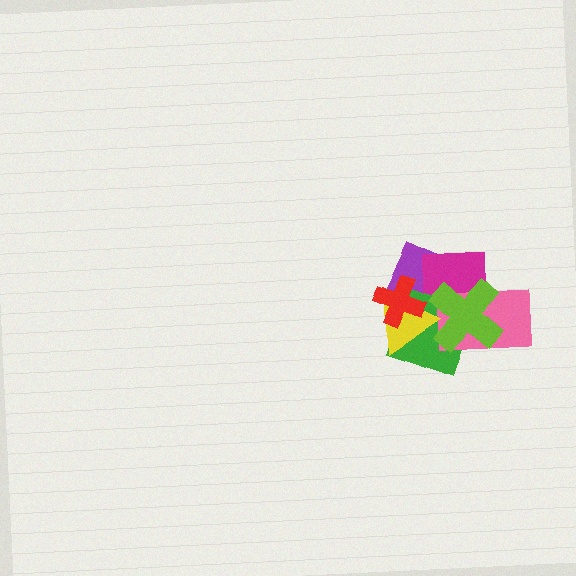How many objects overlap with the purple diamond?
6 objects overlap with the purple diamond.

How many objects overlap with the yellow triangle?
4 objects overlap with the yellow triangle.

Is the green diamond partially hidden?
Yes, it is partially covered by another shape.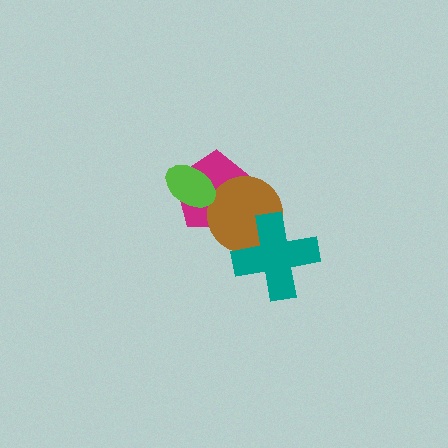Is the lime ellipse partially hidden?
No, no other shape covers it.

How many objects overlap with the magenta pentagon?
2 objects overlap with the magenta pentagon.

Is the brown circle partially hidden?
Yes, it is partially covered by another shape.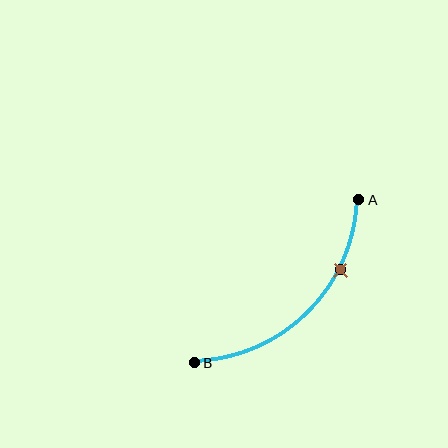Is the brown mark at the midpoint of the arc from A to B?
No. The brown mark lies on the arc but is closer to endpoint A. The arc midpoint would be at the point on the curve equidistant along the arc from both A and B.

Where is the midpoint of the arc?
The arc midpoint is the point on the curve farthest from the straight line joining A and B. It sits below and to the right of that line.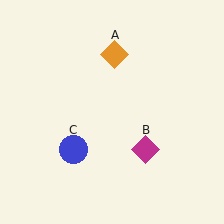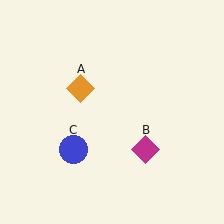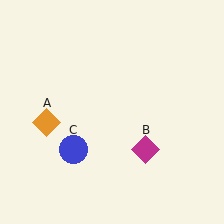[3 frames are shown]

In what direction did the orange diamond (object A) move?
The orange diamond (object A) moved down and to the left.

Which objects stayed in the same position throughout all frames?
Magenta diamond (object B) and blue circle (object C) remained stationary.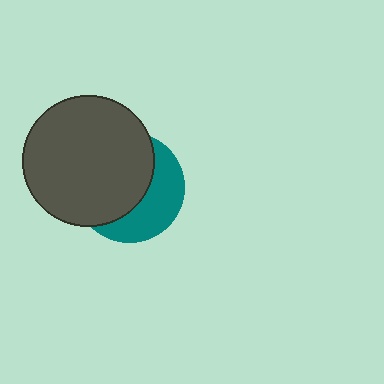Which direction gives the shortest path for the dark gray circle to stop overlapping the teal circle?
Moving toward the upper-left gives the shortest separation.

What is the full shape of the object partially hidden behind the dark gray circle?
The partially hidden object is a teal circle.